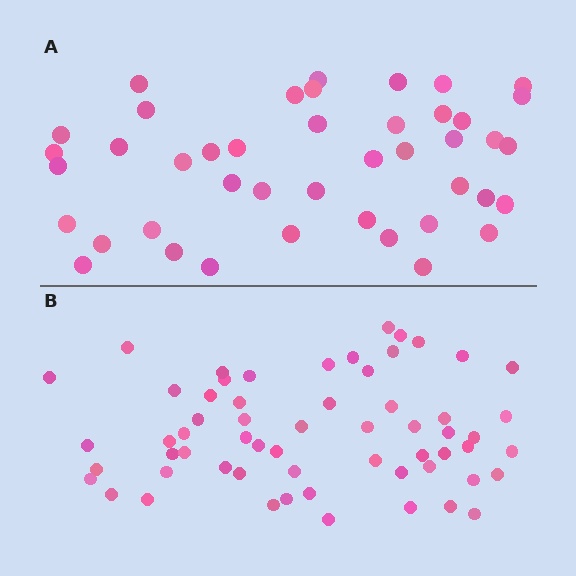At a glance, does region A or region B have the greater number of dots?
Region B (the bottom region) has more dots.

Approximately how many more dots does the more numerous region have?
Region B has approximately 15 more dots than region A.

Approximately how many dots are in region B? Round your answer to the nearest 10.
About 60 dots.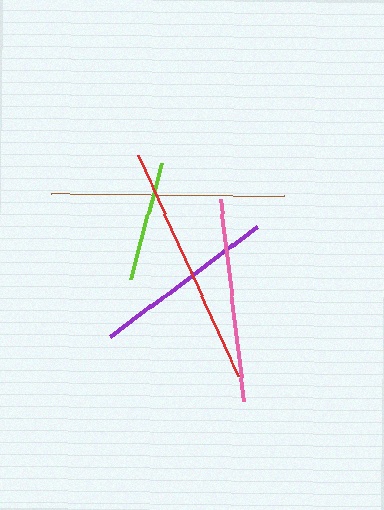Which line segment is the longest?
The red line is the longest at approximately 242 pixels.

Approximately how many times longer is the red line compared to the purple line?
The red line is approximately 1.3 times the length of the purple line.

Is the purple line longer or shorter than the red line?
The red line is longer than the purple line.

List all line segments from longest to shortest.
From longest to shortest: red, brown, pink, purple, lime.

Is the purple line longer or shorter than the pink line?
The pink line is longer than the purple line.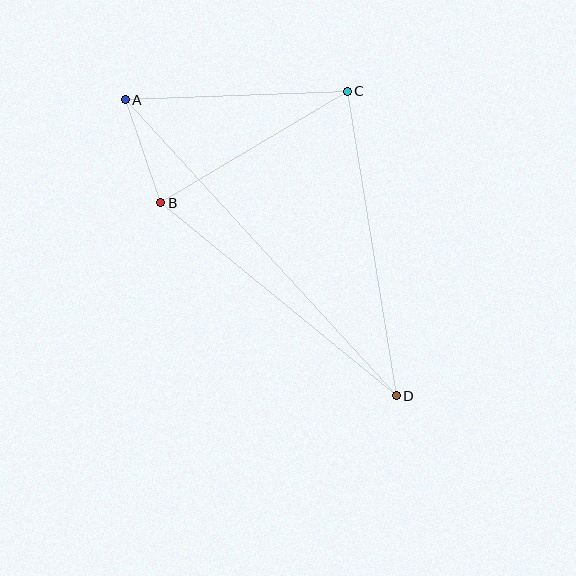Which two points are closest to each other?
Points A and B are closest to each other.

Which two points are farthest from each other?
Points A and D are farthest from each other.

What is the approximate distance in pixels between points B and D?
The distance between B and D is approximately 305 pixels.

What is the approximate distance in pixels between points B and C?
The distance between B and C is approximately 217 pixels.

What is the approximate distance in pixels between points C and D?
The distance between C and D is approximately 308 pixels.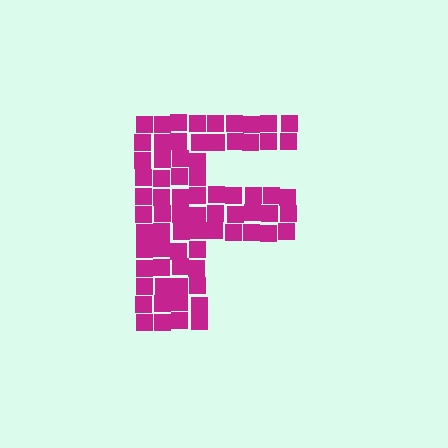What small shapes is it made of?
It is made of small squares.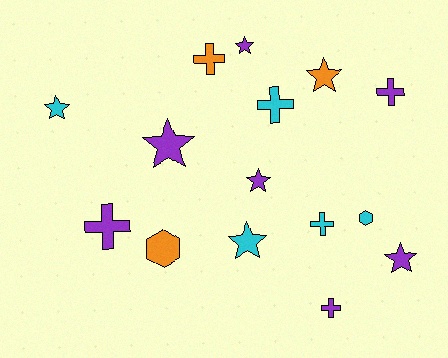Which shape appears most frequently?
Star, with 7 objects.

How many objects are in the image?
There are 15 objects.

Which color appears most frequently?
Purple, with 7 objects.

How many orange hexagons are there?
There is 1 orange hexagon.